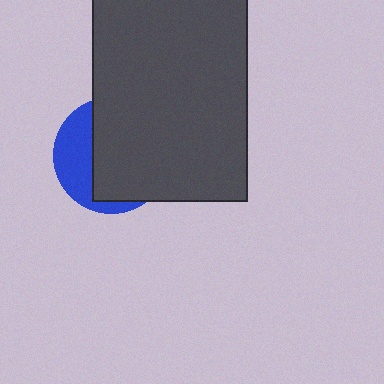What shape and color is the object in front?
The object in front is a dark gray rectangle.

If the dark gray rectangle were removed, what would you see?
You would see the complete blue circle.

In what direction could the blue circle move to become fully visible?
The blue circle could move left. That would shift it out from behind the dark gray rectangle entirely.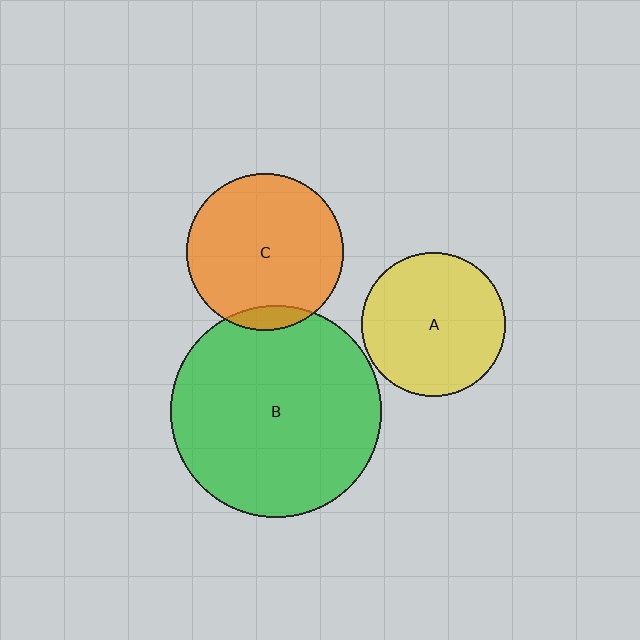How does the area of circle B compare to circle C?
Approximately 1.8 times.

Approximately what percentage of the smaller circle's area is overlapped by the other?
Approximately 10%.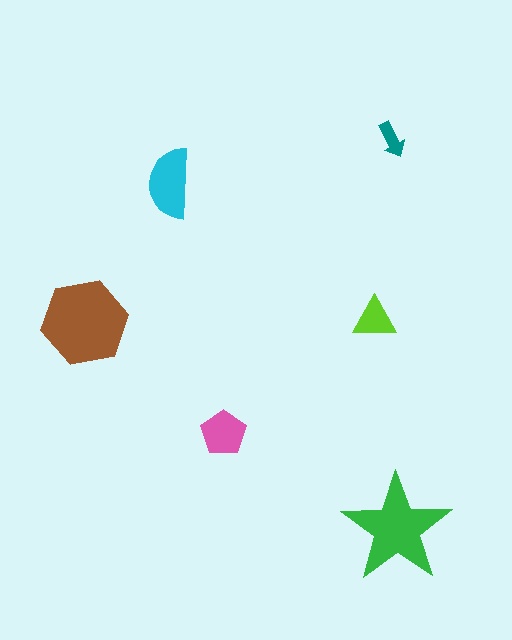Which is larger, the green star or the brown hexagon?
The brown hexagon.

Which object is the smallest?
The teal arrow.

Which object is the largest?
The brown hexagon.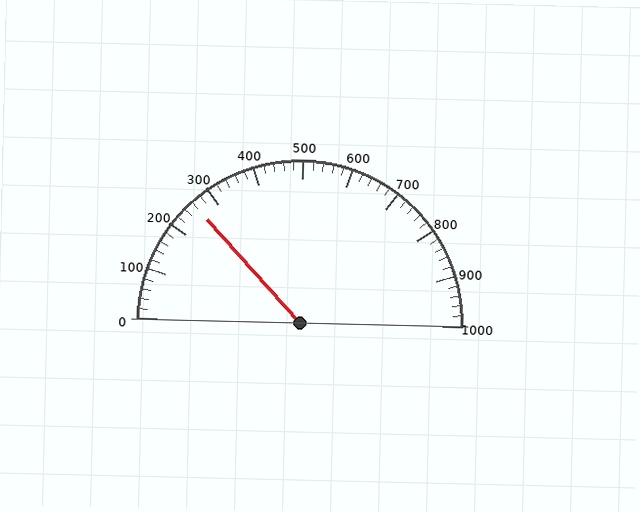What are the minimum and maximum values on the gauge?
The gauge ranges from 0 to 1000.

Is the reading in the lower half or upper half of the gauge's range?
The reading is in the lower half of the range (0 to 1000).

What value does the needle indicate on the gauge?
The needle indicates approximately 260.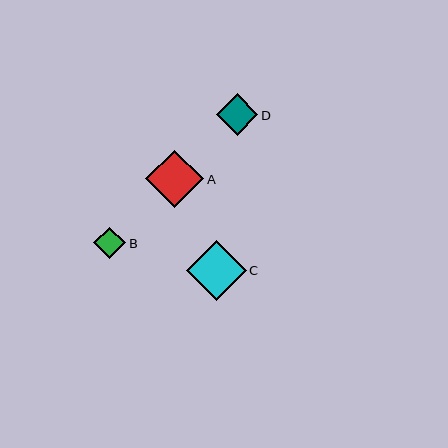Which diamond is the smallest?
Diamond B is the smallest with a size of approximately 32 pixels.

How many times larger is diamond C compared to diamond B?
Diamond C is approximately 1.9 times the size of diamond B.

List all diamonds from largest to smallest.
From largest to smallest: C, A, D, B.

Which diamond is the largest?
Diamond C is the largest with a size of approximately 60 pixels.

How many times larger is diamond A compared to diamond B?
Diamond A is approximately 1.8 times the size of diamond B.